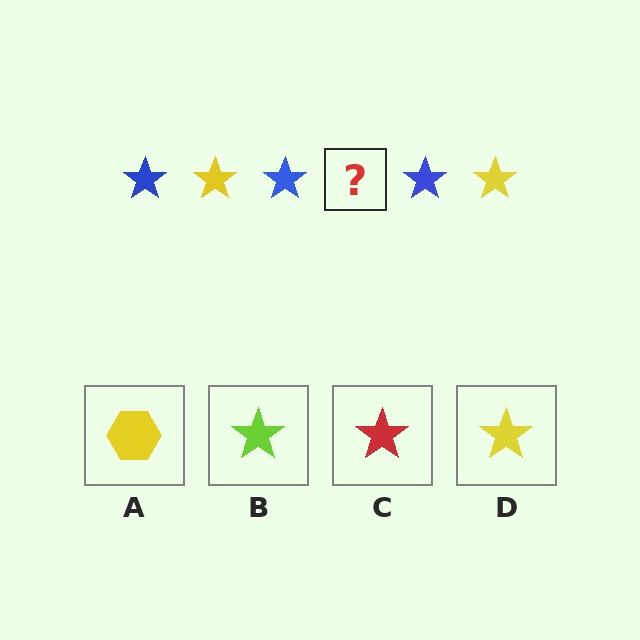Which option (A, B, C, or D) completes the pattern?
D.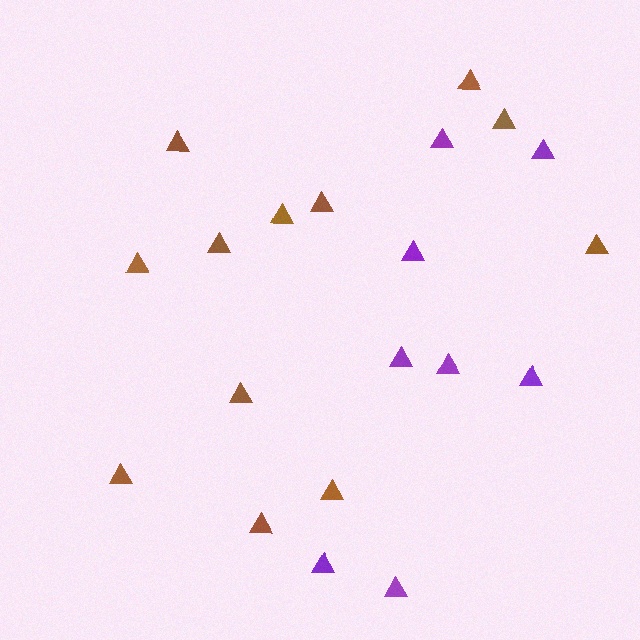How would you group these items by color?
There are 2 groups: one group of brown triangles (12) and one group of purple triangles (8).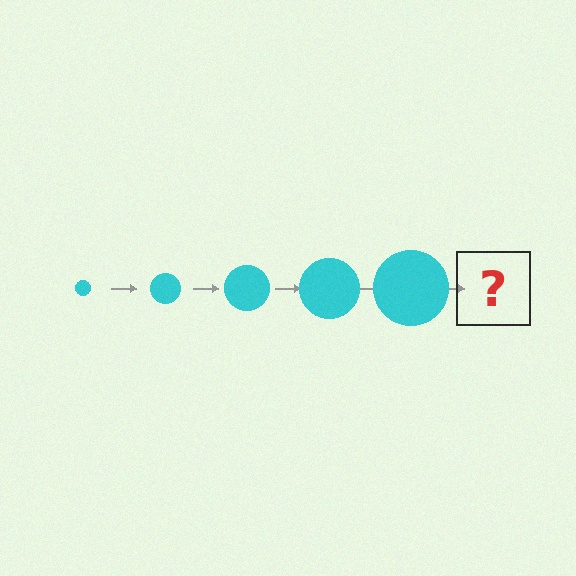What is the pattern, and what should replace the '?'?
The pattern is that the circle gets progressively larger each step. The '?' should be a cyan circle, larger than the previous one.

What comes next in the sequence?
The next element should be a cyan circle, larger than the previous one.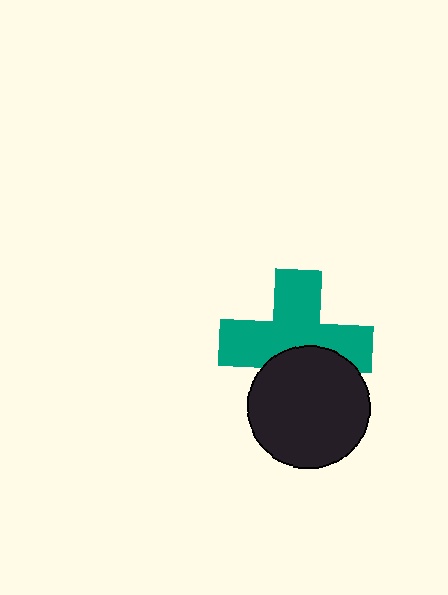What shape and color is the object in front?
The object in front is a black circle.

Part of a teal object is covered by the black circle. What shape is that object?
It is a cross.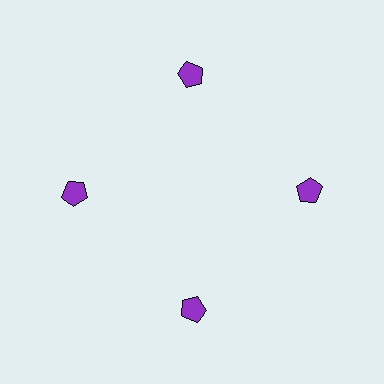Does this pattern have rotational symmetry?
Yes, this pattern has 4-fold rotational symmetry. It looks the same after rotating 90 degrees around the center.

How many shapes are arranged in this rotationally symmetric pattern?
There are 4 shapes, arranged in 4 groups of 1.